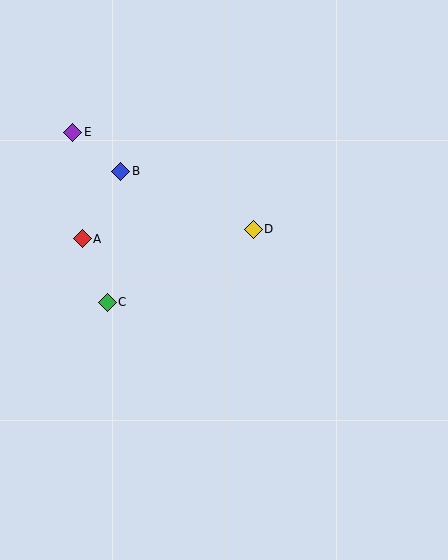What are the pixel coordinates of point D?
Point D is at (253, 229).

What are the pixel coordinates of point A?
Point A is at (82, 239).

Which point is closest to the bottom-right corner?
Point D is closest to the bottom-right corner.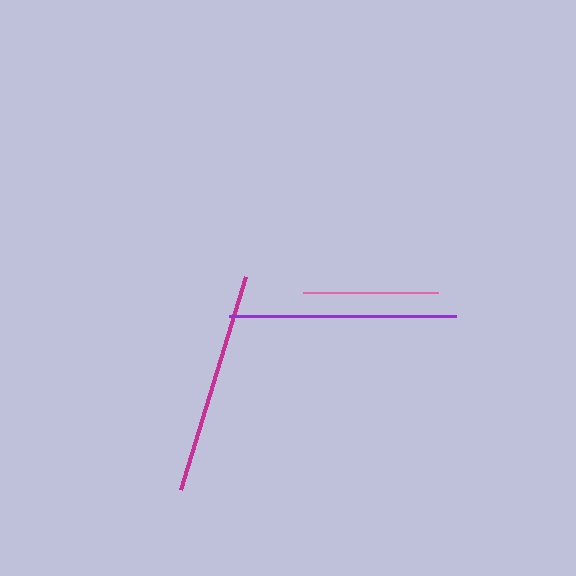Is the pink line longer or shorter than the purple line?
The purple line is longer than the pink line.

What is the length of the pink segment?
The pink segment is approximately 135 pixels long.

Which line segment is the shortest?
The pink line is the shortest at approximately 135 pixels.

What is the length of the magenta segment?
The magenta segment is approximately 223 pixels long.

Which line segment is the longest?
The purple line is the longest at approximately 227 pixels.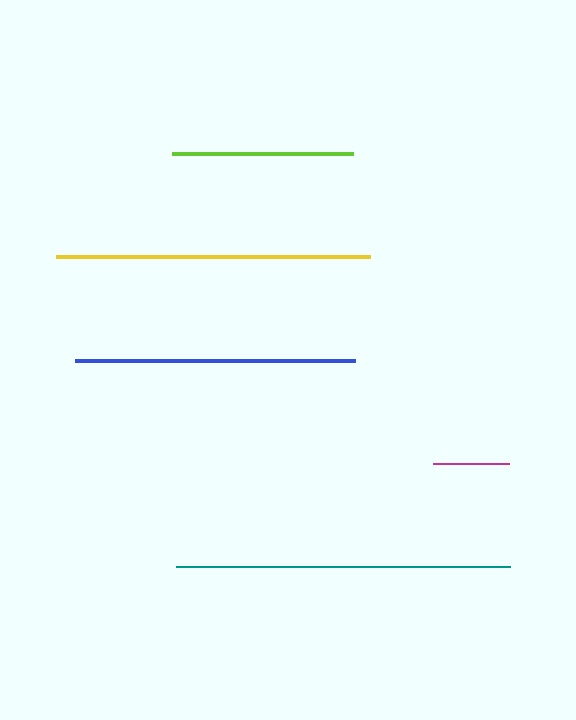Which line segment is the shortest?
The magenta line is the shortest at approximately 76 pixels.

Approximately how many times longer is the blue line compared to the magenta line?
The blue line is approximately 3.7 times the length of the magenta line.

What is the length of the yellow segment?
The yellow segment is approximately 313 pixels long.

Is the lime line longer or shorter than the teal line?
The teal line is longer than the lime line.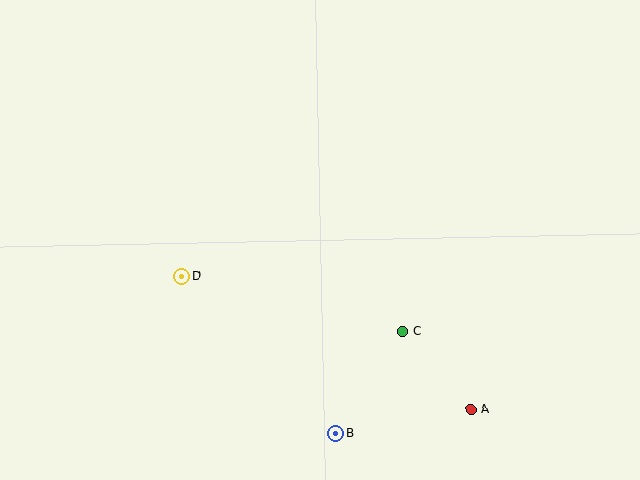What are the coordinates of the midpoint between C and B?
The midpoint between C and B is at (369, 383).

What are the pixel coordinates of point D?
Point D is at (181, 276).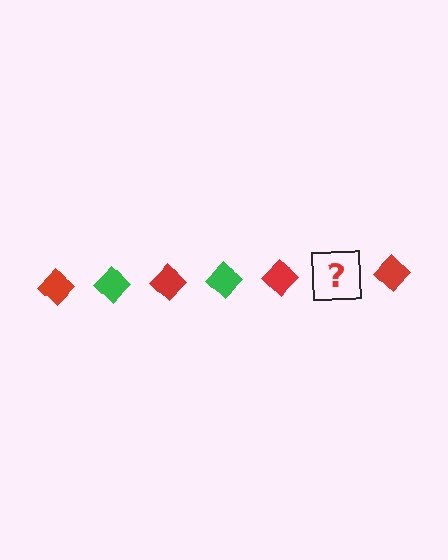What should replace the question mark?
The question mark should be replaced with a green diamond.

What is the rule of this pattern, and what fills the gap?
The rule is that the pattern cycles through red, green diamonds. The gap should be filled with a green diamond.